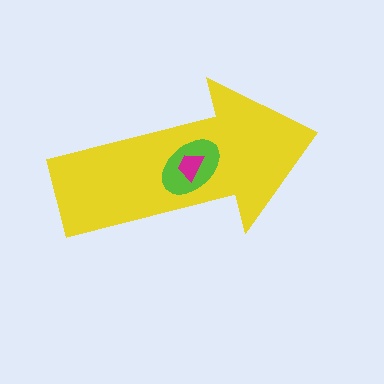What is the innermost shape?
The magenta trapezoid.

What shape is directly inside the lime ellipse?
The magenta trapezoid.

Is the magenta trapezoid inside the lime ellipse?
Yes.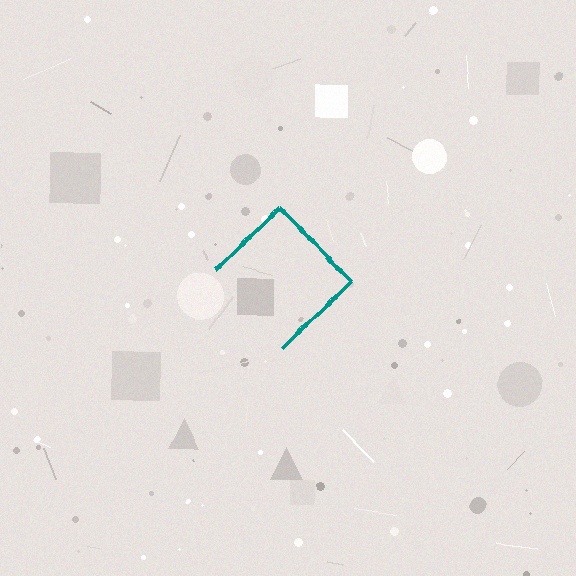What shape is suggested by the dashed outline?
The dashed outline suggests a diamond.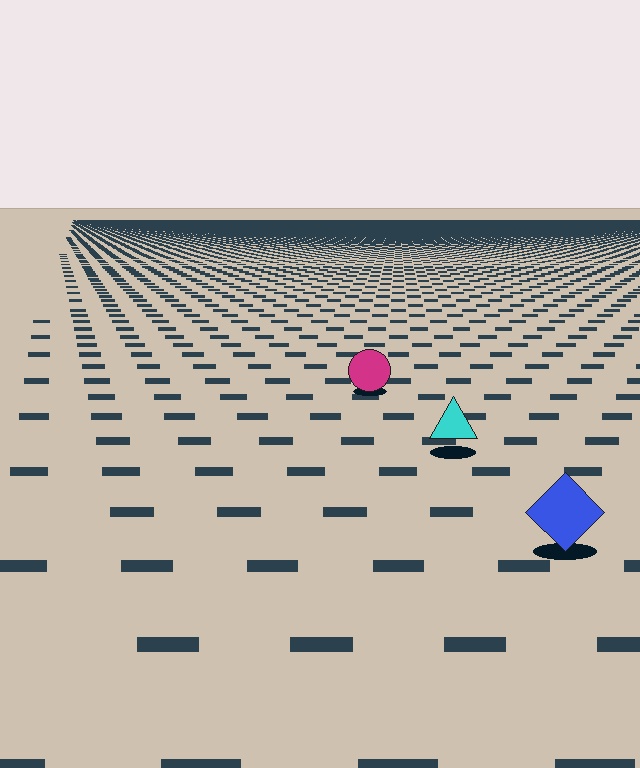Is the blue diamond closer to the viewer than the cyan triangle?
Yes. The blue diamond is closer — you can tell from the texture gradient: the ground texture is coarser near it.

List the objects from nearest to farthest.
From nearest to farthest: the blue diamond, the cyan triangle, the magenta circle.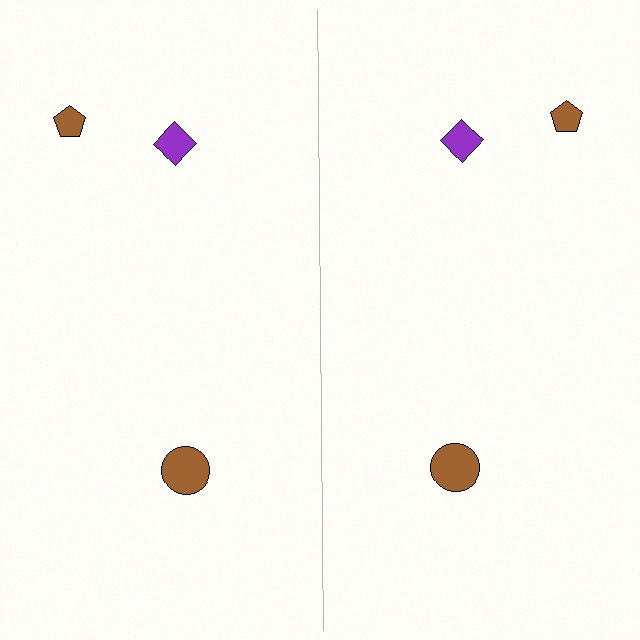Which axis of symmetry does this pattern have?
The pattern has a vertical axis of symmetry running through the center of the image.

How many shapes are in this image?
There are 6 shapes in this image.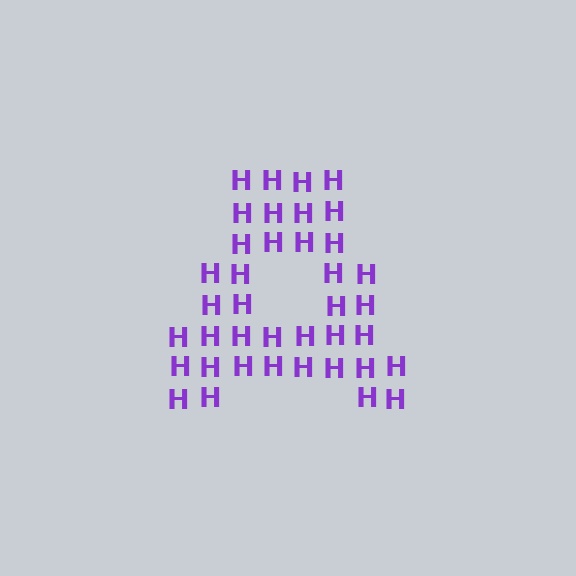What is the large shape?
The large shape is the letter A.